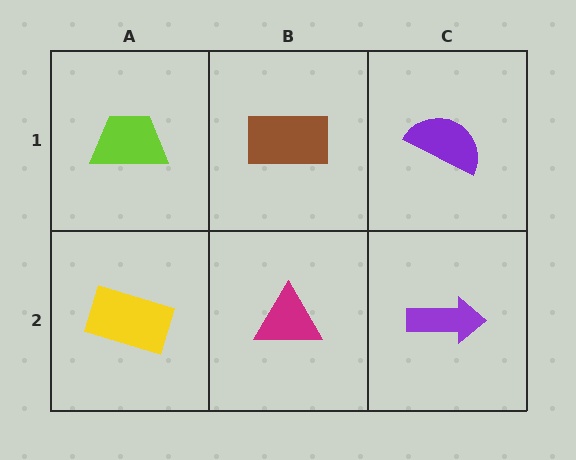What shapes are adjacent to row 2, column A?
A lime trapezoid (row 1, column A), a magenta triangle (row 2, column B).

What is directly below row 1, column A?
A yellow rectangle.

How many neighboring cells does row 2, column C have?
2.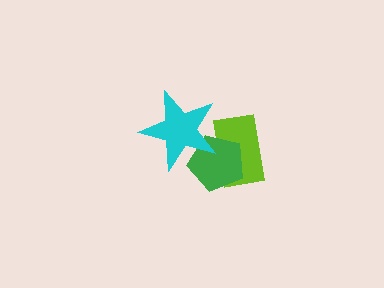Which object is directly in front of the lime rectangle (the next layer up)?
The green pentagon is directly in front of the lime rectangle.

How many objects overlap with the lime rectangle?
2 objects overlap with the lime rectangle.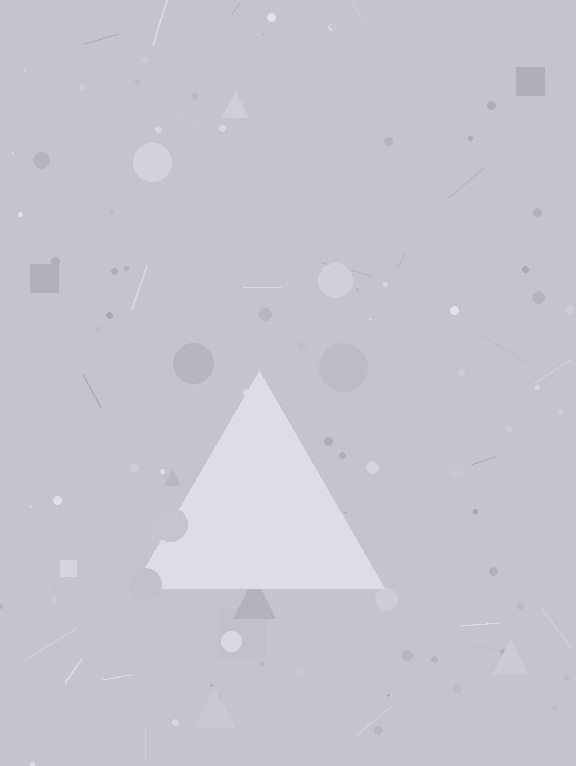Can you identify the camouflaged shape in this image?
The camouflaged shape is a triangle.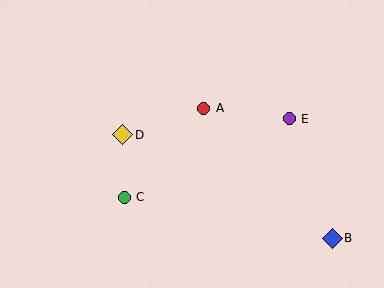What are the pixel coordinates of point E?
Point E is at (289, 119).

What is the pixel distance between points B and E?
The distance between B and E is 127 pixels.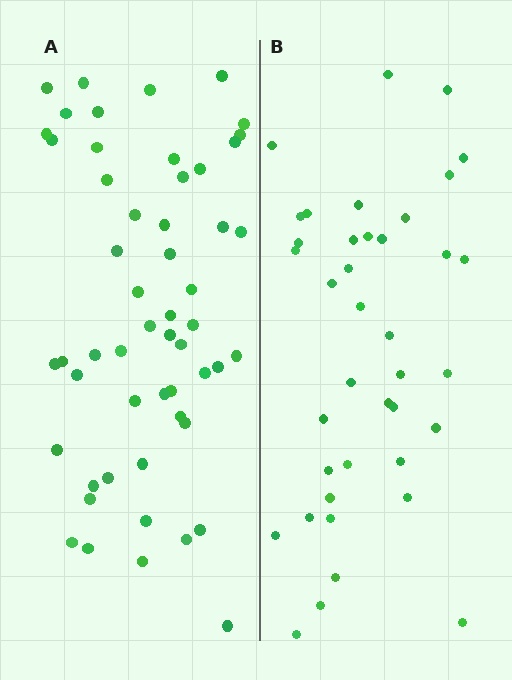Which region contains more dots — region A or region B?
Region A (the left region) has more dots.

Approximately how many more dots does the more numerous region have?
Region A has approximately 15 more dots than region B.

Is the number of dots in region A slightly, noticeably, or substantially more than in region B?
Region A has noticeably more, but not dramatically so. The ratio is roughly 1.4 to 1.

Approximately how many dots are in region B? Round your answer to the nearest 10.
About 40 dots. (The exact count is 39, which rounds to 40.)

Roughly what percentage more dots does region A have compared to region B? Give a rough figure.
About 40% more.